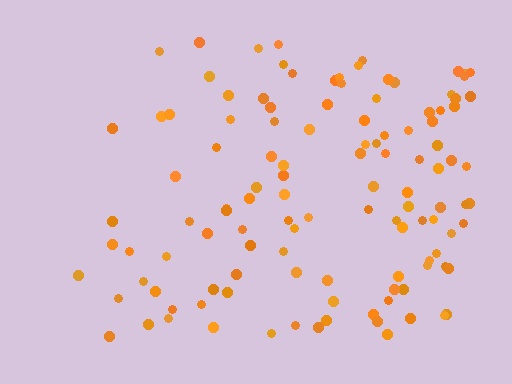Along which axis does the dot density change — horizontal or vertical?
Horizontal.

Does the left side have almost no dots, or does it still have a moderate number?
Still a moderate number, just noticeably fewer than the right.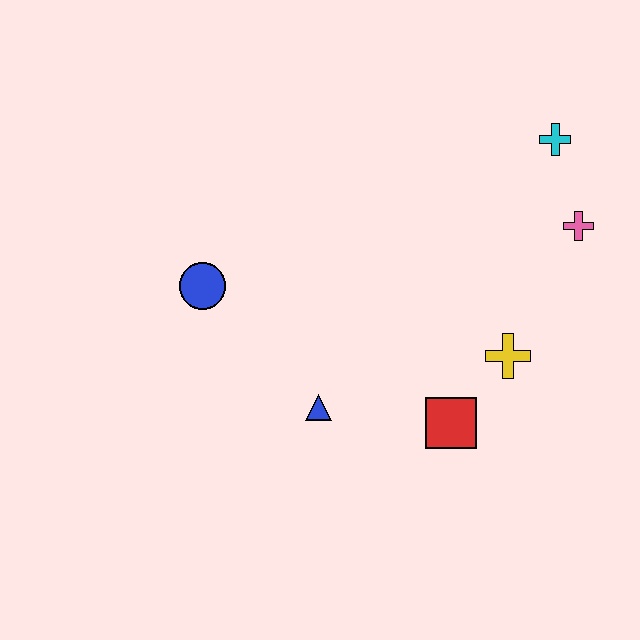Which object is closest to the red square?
The yellow cross is closest to the red square.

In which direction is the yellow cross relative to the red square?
The yellow cross is above the red square.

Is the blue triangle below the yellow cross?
Yes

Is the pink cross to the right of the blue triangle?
Yes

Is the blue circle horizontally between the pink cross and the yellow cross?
No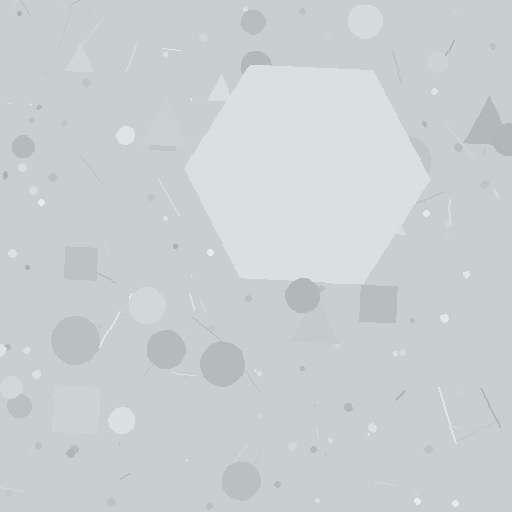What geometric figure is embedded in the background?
A hexagon is embedded in the background.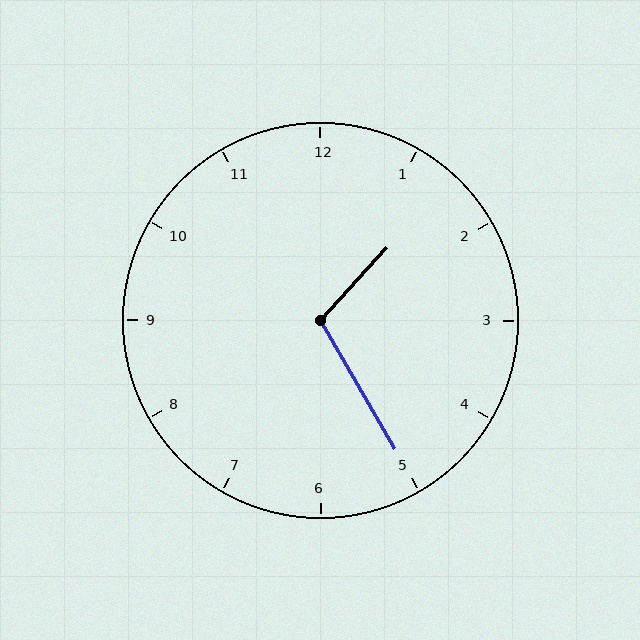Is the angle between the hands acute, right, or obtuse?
It is obtuse.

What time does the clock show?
1:25.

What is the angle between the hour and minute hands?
Approximately 108 degrees.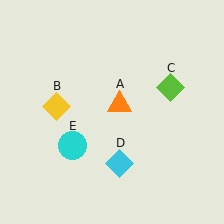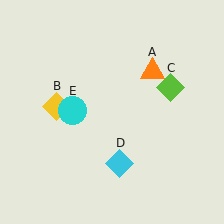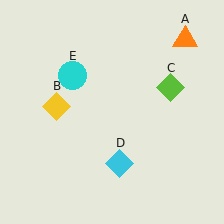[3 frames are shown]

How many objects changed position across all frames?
2 objects changed position: orange triangle (object A), cyan circle (object E).